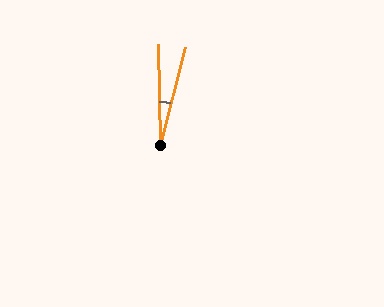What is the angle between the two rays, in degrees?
Approximately 15 degrees.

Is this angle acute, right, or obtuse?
It is acute.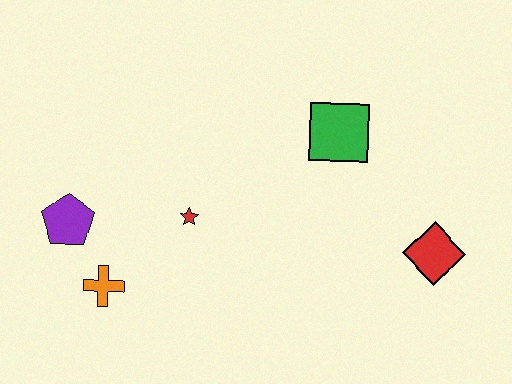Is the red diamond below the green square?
Yes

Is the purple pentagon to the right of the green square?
No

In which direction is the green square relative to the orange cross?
The green square is to the right of the orange cross.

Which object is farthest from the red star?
The red diamond is farthest from the red star.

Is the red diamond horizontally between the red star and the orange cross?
No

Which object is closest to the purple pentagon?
The orange cross is closest to the purple pentagon.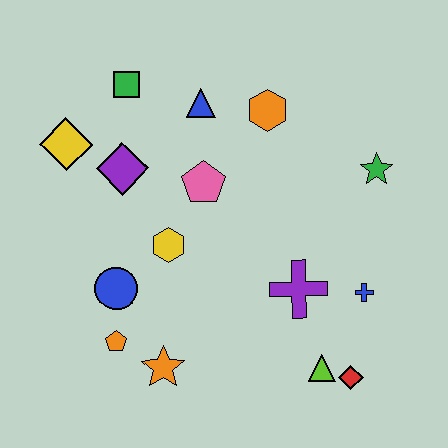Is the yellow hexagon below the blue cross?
No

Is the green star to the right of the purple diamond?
Yes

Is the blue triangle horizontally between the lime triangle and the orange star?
Yes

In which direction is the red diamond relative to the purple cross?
The red diamond is below the purple cross.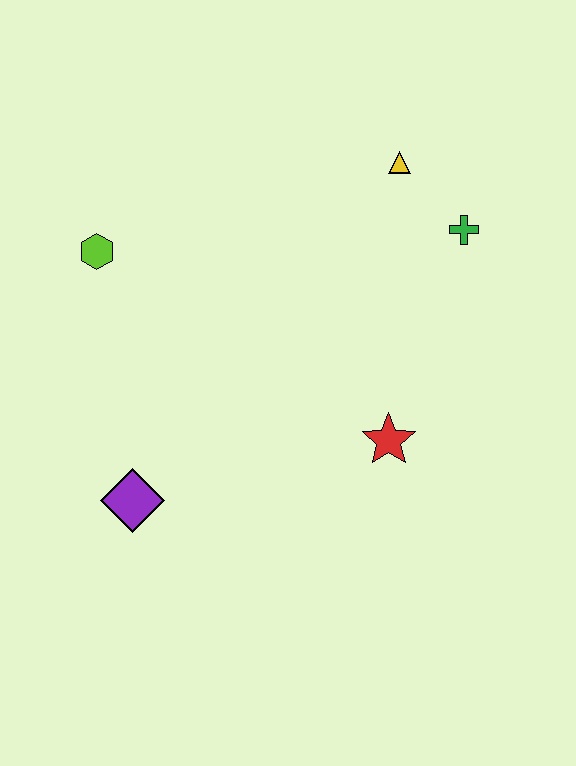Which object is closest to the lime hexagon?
The purple diamond is closest to the lime hexagon.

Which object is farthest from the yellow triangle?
The purple diamond is farthest from the yellow triangle.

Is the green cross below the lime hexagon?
No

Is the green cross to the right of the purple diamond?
Yes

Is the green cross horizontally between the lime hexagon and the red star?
No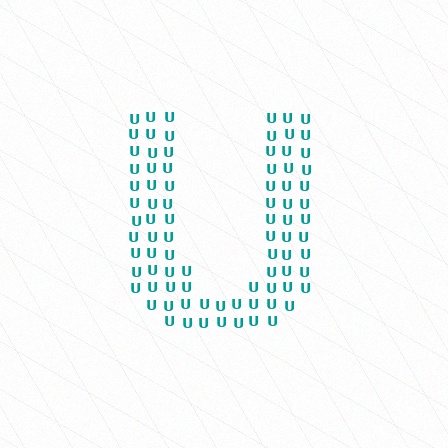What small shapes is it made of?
It is made of small letter U's.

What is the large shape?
The large shape is the letter U.